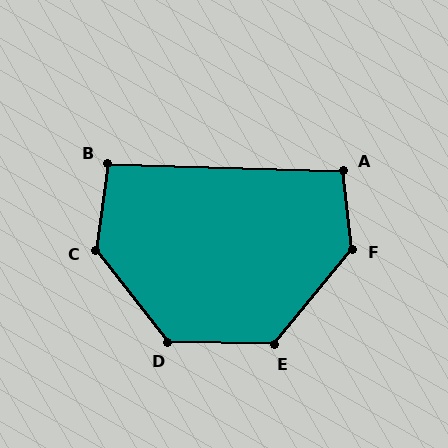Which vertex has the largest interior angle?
F, at approximately 134 degrees.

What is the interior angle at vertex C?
Approximately 134 degrees (obtuse).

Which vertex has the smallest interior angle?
B, at approximately 96 degrees.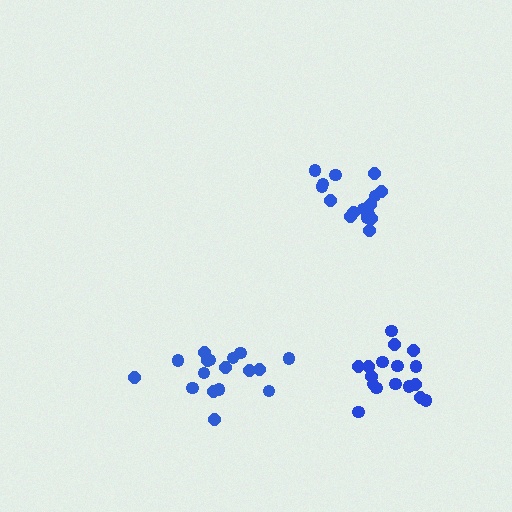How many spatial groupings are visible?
There are 3 spatial groupings.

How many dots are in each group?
Group 1: 17 dots, Group 2: 17 dots, Group 3: 16 dots (50 total).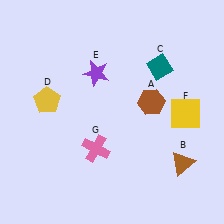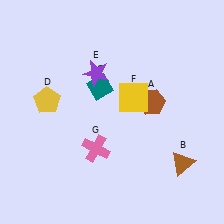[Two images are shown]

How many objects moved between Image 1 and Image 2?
2 objects moved between the two images.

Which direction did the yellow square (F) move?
The yellow square (F) moved left.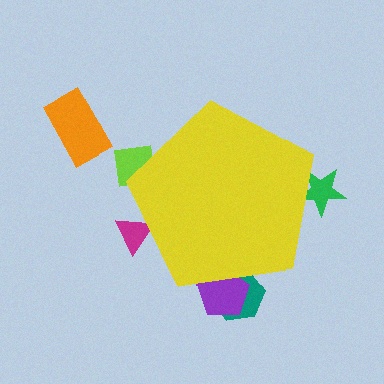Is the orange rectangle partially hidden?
No, the orange rectangle is fully visible.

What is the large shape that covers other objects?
A yellow pentagon.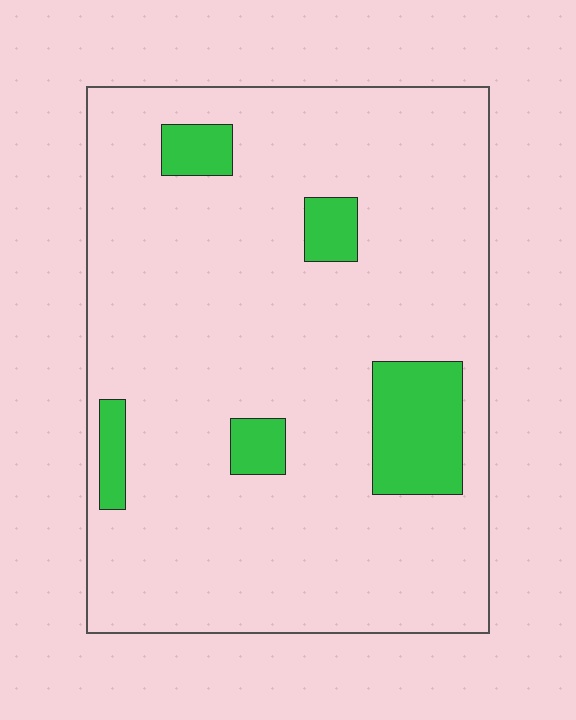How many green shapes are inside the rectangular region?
5.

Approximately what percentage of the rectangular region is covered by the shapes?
Approximately 10%.